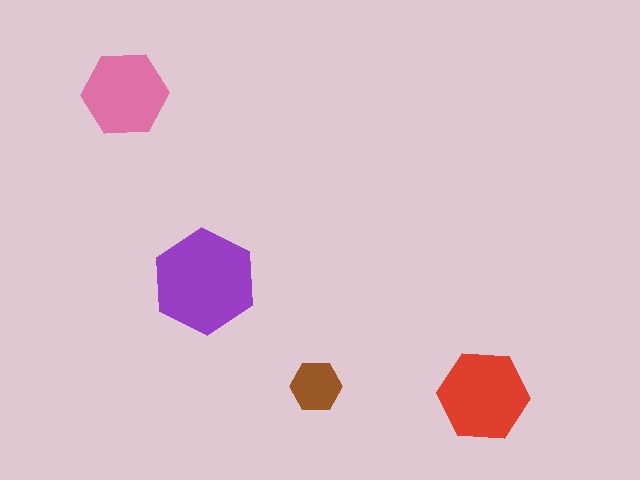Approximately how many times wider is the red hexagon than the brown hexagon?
About 2 times wider.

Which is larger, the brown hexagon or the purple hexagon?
The purple one.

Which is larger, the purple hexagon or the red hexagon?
The purple one.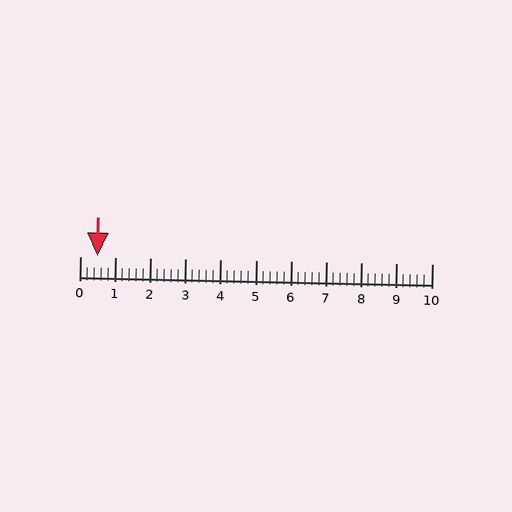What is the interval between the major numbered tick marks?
The major tick marks are spaced 1 units apart.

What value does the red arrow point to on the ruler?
The red arrow points to approximately 0.5.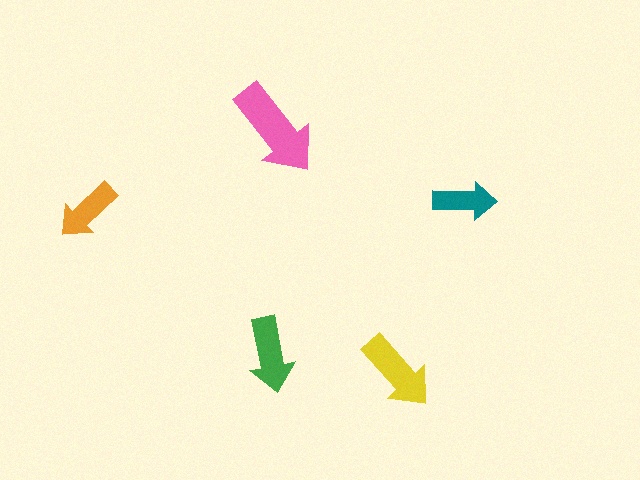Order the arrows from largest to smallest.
the pink one, the yellow one, the green one, the orange one, the teal one.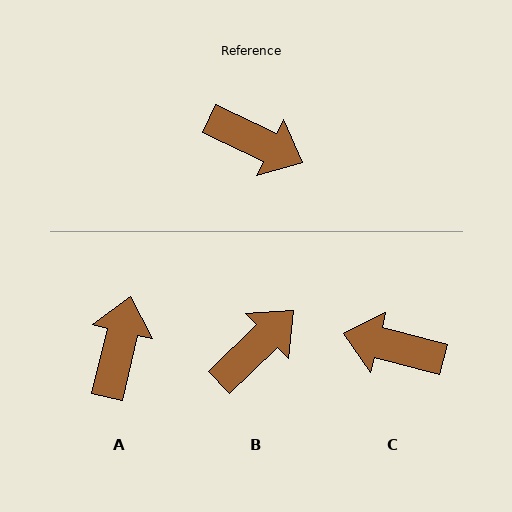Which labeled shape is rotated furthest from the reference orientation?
C, about 169 degrees away.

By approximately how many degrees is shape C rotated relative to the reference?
Approximately 169 degrees clockwise.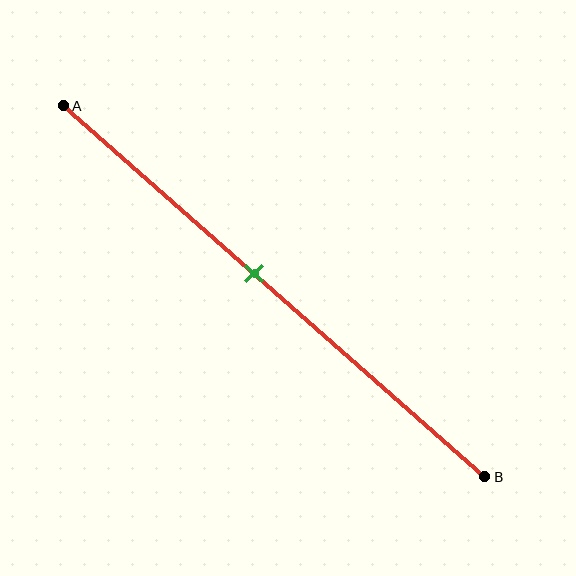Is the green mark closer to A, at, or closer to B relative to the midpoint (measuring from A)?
The green mark is closer to point A than the midpoint of segment AB.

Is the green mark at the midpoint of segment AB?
No, the mark is at about 45% from A, not at the 50% midpoint.